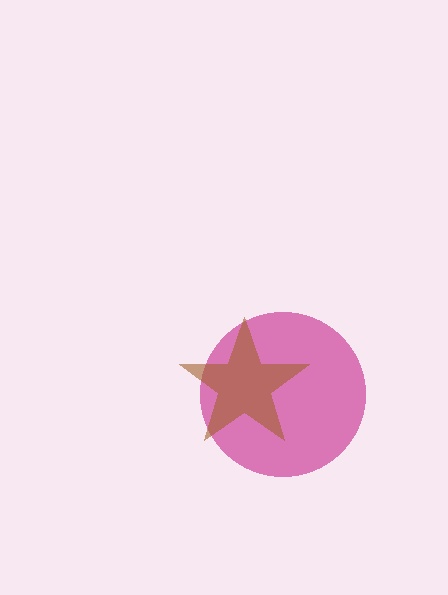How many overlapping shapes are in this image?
There are 2 overlapping shapes in the image.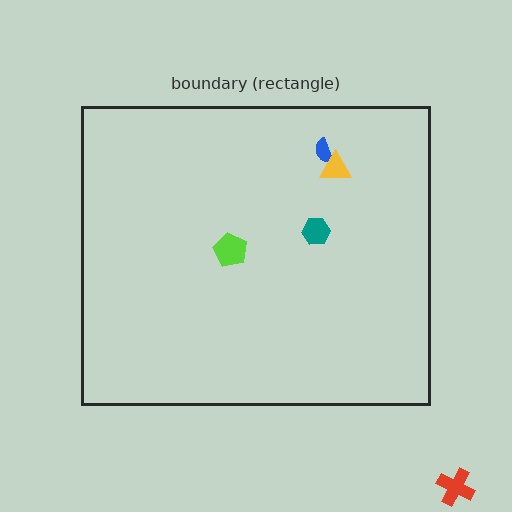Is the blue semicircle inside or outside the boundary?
Inside.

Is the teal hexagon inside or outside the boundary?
Inside.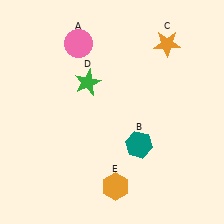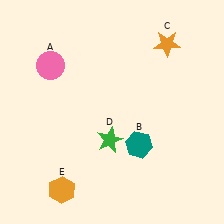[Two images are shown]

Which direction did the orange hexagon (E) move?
The orange hexagon (E) moved left.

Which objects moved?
The objects that moved are: the pink circle (A), the green star (D), the orange hexagon (E).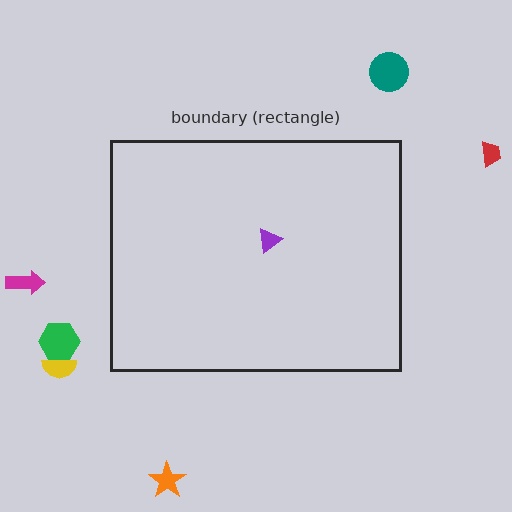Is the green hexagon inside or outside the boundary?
Outside.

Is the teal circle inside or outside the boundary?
Outside.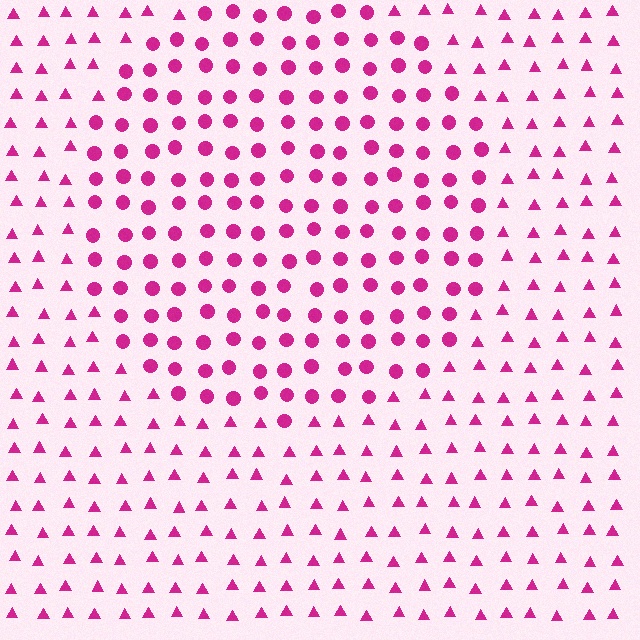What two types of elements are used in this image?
The image uses circles inside the circle region and triangles outside it.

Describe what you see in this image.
The image is filled with small magenta elements arranged in a uniform grid. A circle-shaped region contains circles, while the surrounding area contains triangles. The boundary is defined purely by the change in element shape.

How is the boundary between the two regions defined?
The boundary is defined by a change in element shape: circles inside vs. triangles outside. All elements share the same color and spacing.